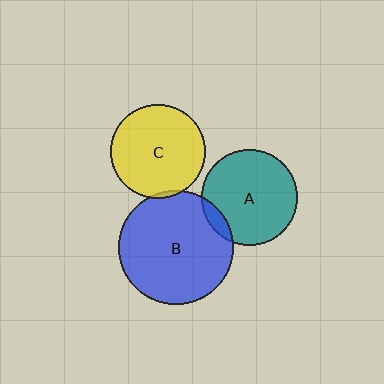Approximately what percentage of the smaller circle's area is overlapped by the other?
Approximately 5%.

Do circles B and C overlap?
Yes.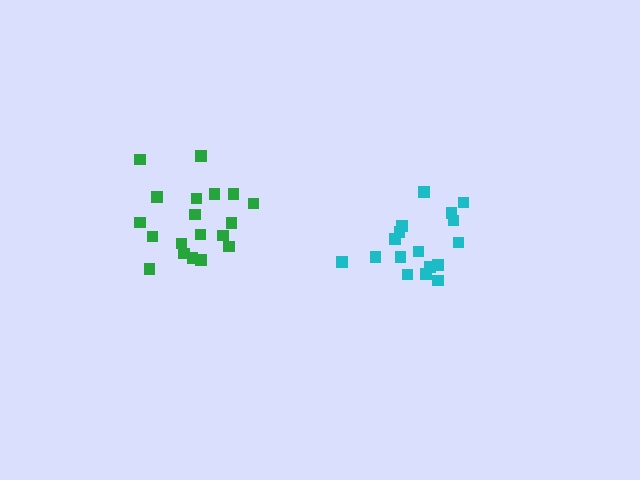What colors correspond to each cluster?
The clusters are colored: cyan, green.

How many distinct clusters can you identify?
There are 2 distinct clusters.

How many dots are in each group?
Group 1: 17 dots, Group 2: 19 dots (36 total).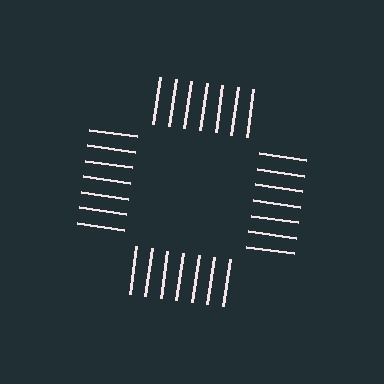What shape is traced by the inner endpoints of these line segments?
An illusory square — the line segments terminate on its edges but no continuous stroke is drawn.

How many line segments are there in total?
28 — 7 along each of the 4 edges.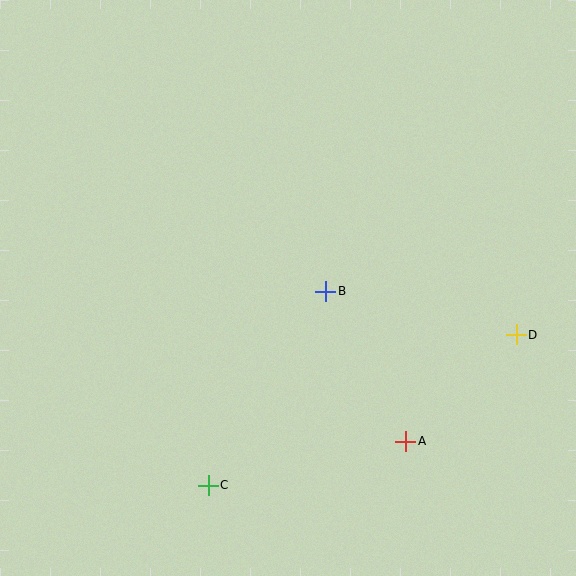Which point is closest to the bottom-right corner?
Point A is closest to the bottom-right corner.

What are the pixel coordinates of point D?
Point D is at (516, 335).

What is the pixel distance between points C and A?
The distance between C and A is 202 pixels.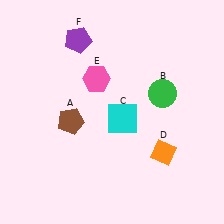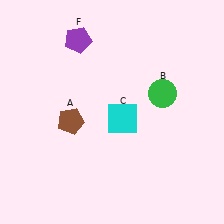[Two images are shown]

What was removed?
The orange diamond (D), the pink hexagon (E) were removed in Image 2.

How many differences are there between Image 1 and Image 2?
There are 2 differences between the two images.